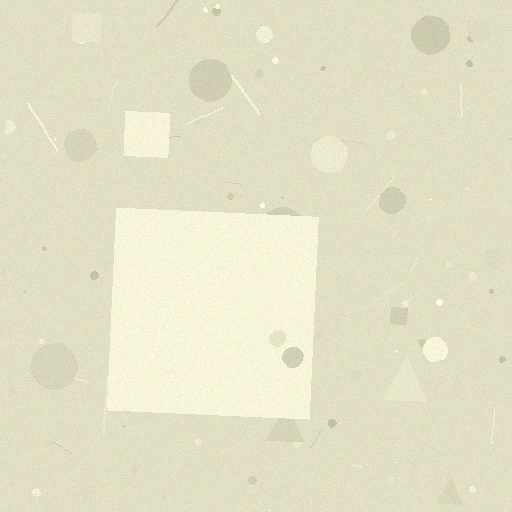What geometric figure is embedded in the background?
A square is embedded in the background.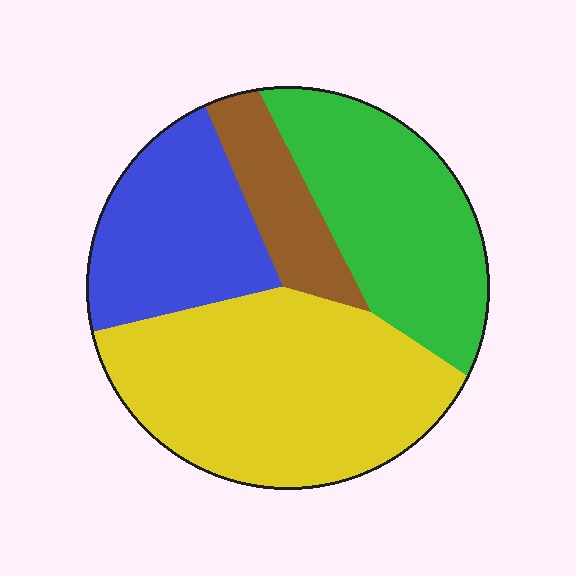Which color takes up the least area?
Brown, at roughly 10%.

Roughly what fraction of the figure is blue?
Blue covers 21% of the figure.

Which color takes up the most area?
Yellow, at roughly 40%.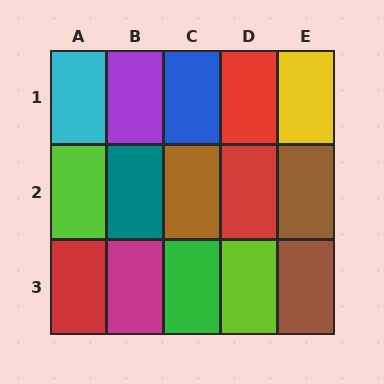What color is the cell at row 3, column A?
Red.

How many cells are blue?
1 cell is blue.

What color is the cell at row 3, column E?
Brown.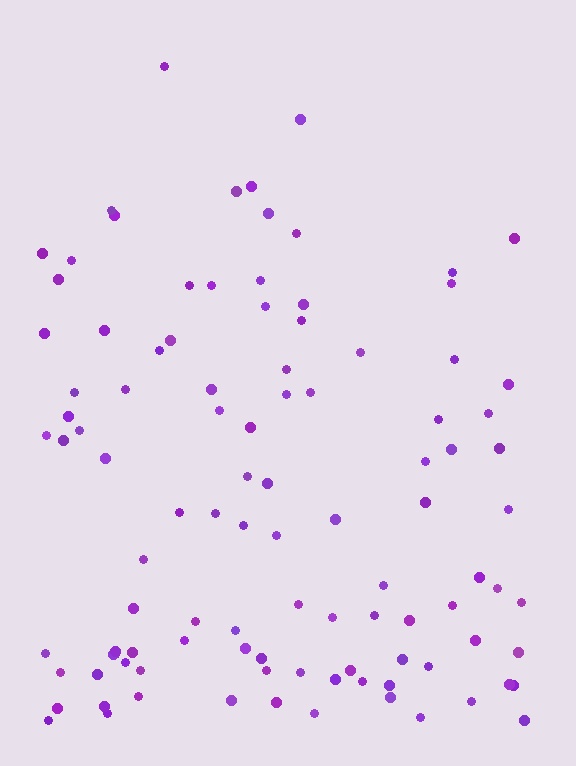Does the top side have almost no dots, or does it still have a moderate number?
Still a moderate number, just noticeably fewer than the bottom.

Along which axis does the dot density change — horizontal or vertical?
Vertical.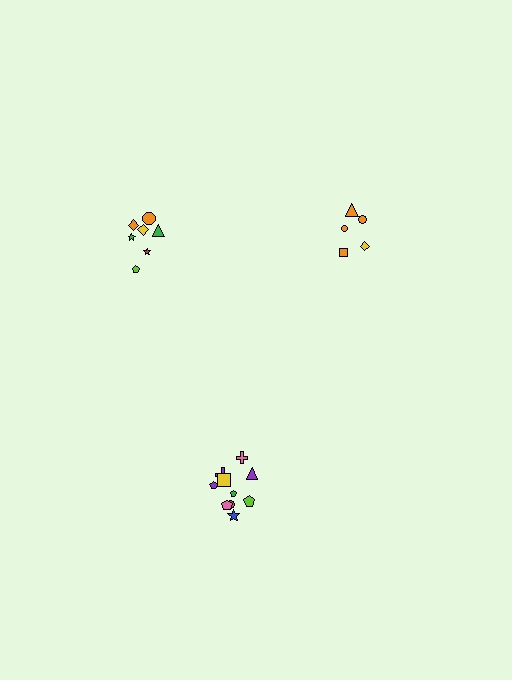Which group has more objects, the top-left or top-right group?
The top-left group.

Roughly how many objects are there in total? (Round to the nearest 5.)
Roughly 20 objects in total.